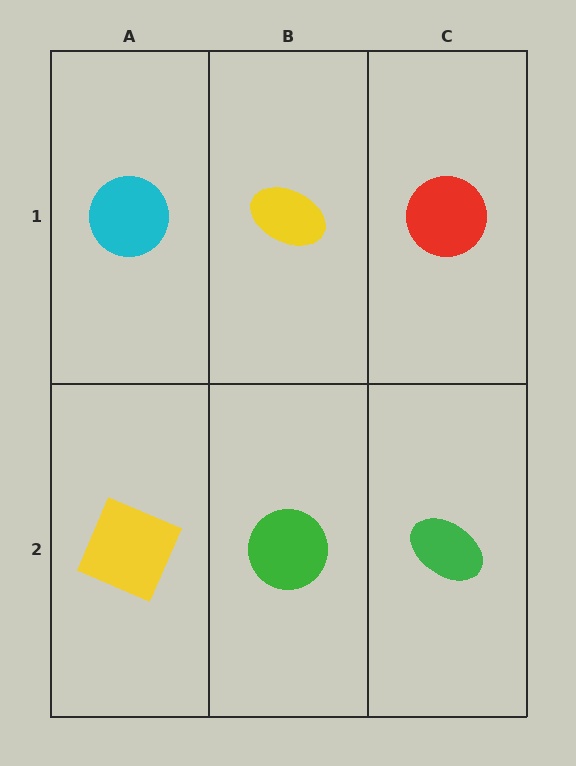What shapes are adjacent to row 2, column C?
A red circle (row 1, column C), a green circle (row 2, column B).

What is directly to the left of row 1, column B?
A cyan circle.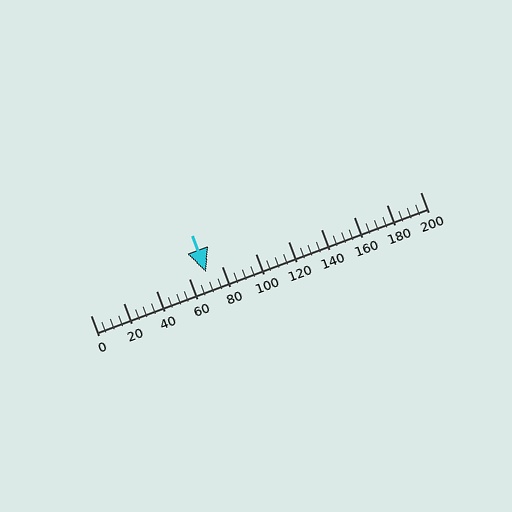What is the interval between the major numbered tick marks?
The major tick marks are spaced 20 units apart.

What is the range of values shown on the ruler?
The ruler shows values from 0 to 200.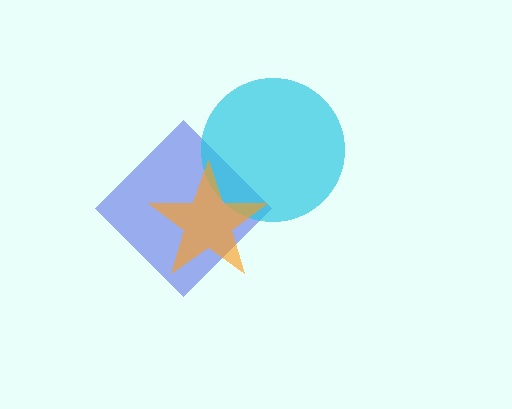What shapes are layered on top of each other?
The layered shapes are: a blue diamond, a cyan circle, an orange star.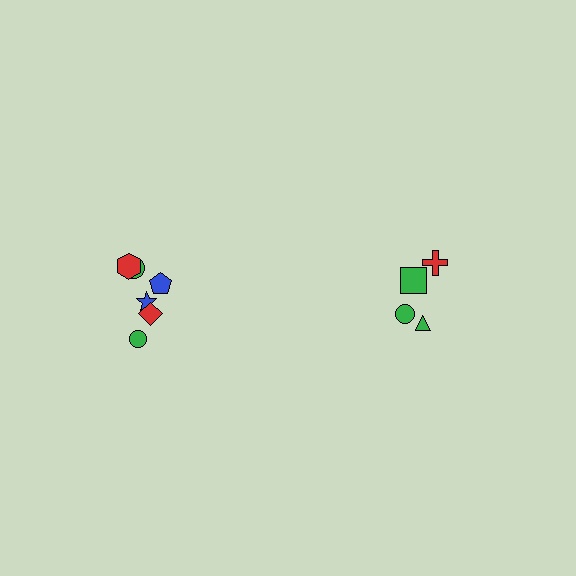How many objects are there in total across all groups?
There are 10 objects.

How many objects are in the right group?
There are 4 objects.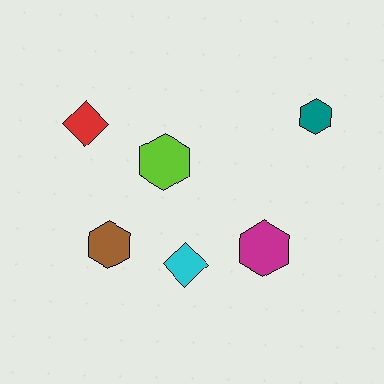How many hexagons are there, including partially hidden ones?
There are 4 hexagons.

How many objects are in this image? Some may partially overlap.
There are 6 objects.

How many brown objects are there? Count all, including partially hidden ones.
There is 1 brown object.